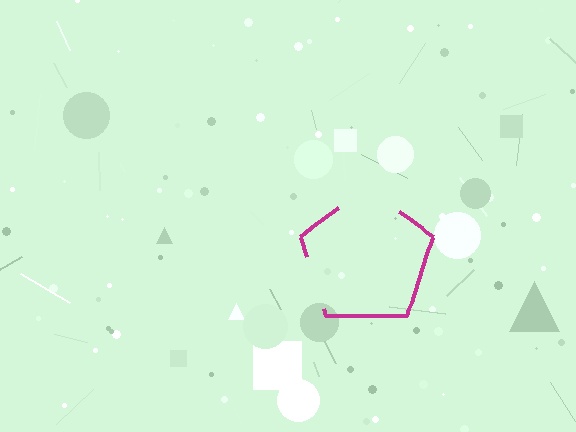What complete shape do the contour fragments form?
The contour fragments form a pentagon.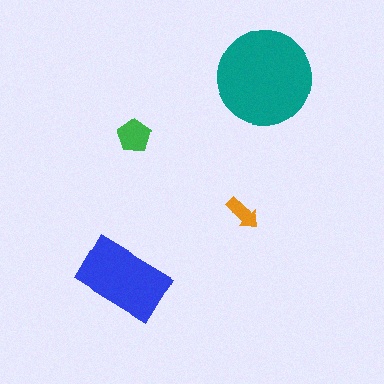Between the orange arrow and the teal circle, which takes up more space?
The teal circle.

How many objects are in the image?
There are 4 objects in the image.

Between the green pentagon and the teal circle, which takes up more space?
The teal circle.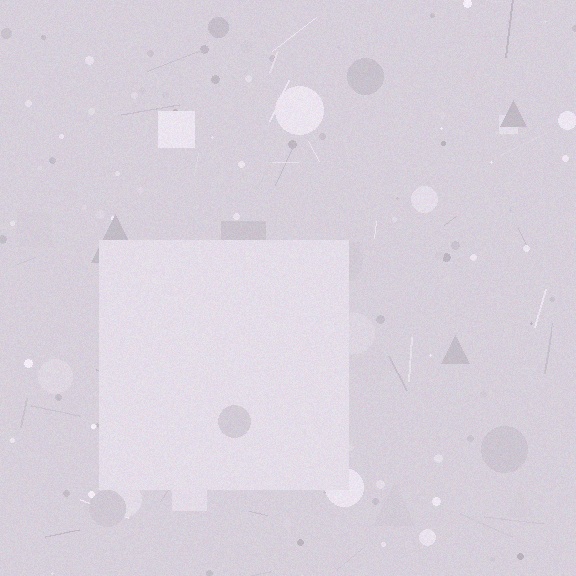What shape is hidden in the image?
A square is hidden in the image.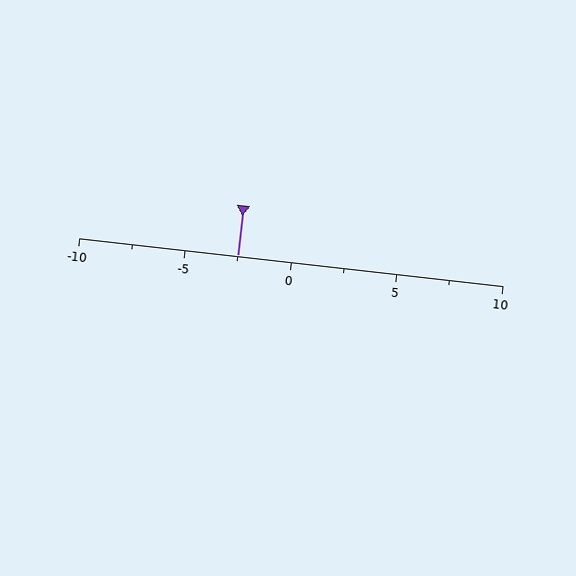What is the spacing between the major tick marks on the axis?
The major ticks are spaced 5 apart.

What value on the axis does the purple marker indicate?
The marker indicates approximately -2.5.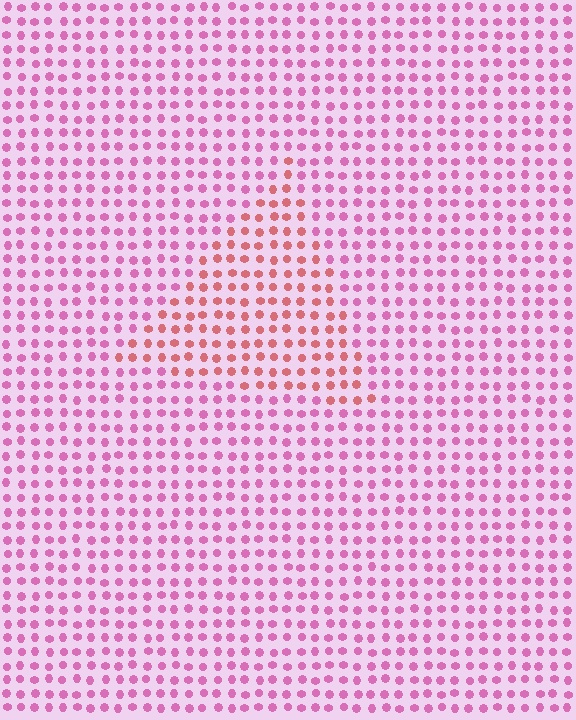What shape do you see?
I see a triangle.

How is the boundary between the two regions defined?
The boundary is defined purely by a slight shift in hue (about 35 degrees). Spacing, size, and orientation are identical on both sides.